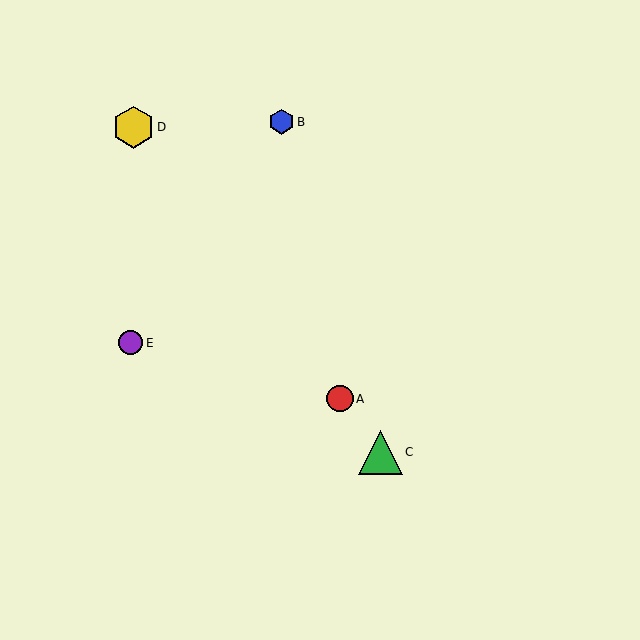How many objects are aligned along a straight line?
3 objects (A, C, D) are aligned along a straight line.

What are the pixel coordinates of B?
Object B is at (281, 122).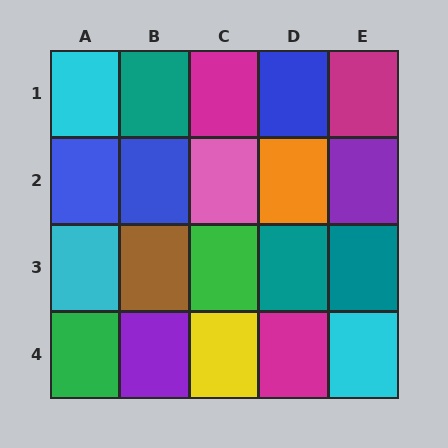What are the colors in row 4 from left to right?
Green, purple, yellow, magenta, cyan.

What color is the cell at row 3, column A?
Cyan.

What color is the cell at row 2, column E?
Purple.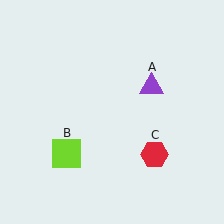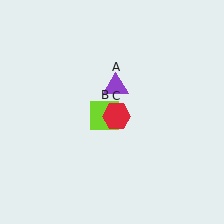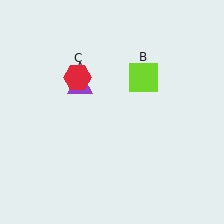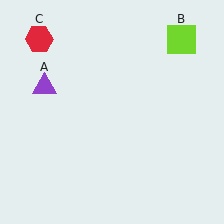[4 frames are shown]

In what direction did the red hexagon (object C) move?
The red hexagon (object C) moved up and to the left.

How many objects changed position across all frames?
3 objects changed position: purple triangle (object A), lime square (object B), red hexagon (object C).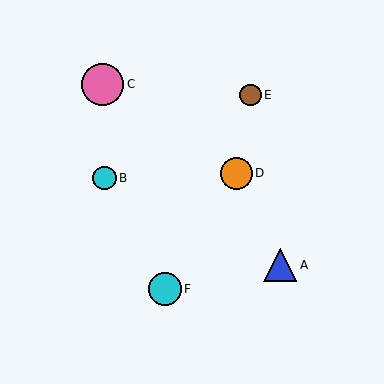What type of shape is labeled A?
Shape A is a blue triangle.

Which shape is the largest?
The pink circle (labeled C) is the largest.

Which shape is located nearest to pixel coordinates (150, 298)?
The cyan circle (labeled F) at (165, 289) is nearest to that location.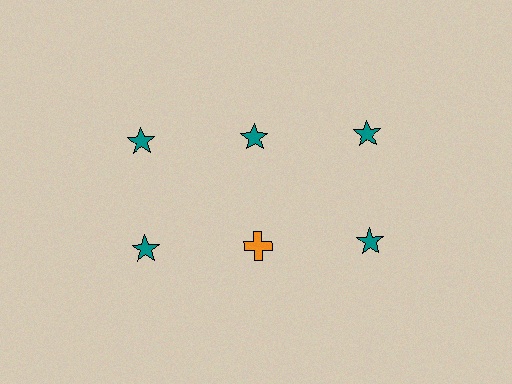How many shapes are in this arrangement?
There are 6 shapes arranged in a grid pattern.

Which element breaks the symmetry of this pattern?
The orange cross in the second row, second from left column breaks the symmetry. All other shapes are teal stars.